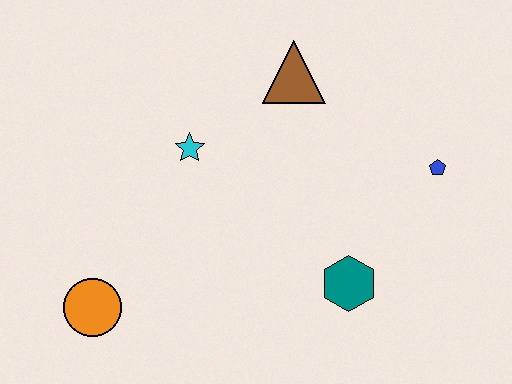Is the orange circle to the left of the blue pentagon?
Yes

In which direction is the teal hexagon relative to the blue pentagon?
The teal hexagon is below the blue pentagon.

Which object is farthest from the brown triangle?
The orange circle is farthest from the brown triangle.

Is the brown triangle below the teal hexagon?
No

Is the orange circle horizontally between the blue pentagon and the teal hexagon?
No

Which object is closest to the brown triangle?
The cyan star is closest to the brown triangle.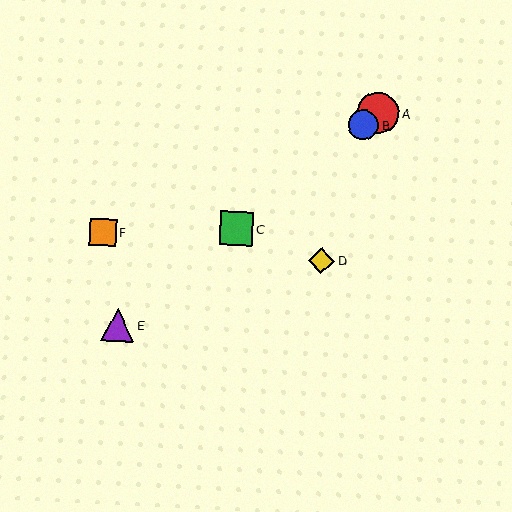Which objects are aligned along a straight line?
Objects A, B, C, E are aligned along a straight line.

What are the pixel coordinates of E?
Object E is at (118, 325).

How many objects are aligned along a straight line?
4 objects (A, B, C, E) are aligned along a straight line.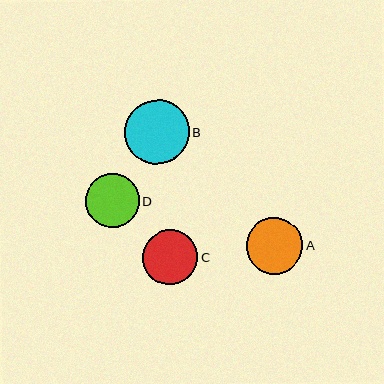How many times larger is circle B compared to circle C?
Circle B is approximately 1.2 times the size of circle C.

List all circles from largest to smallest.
From largest to smallest: B, A, C, D.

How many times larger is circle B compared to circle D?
Circle B is approximately 1.2 times the size of circle D.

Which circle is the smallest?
Circle D is the smallest with a size of approximately 54 pixels.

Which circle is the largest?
Circle B is the largest with a size of approximately 64 pixels.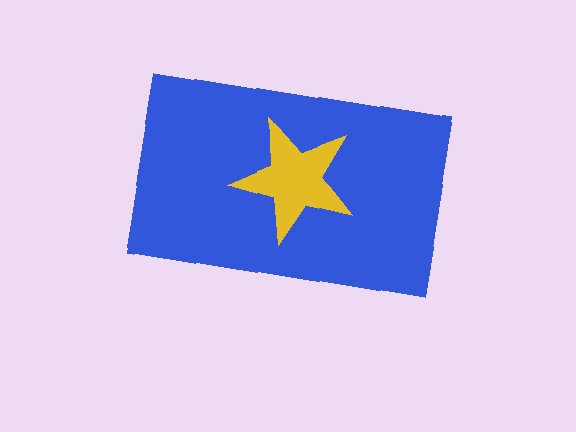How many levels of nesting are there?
2.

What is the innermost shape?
The yellow star.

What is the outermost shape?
The blue rectangle.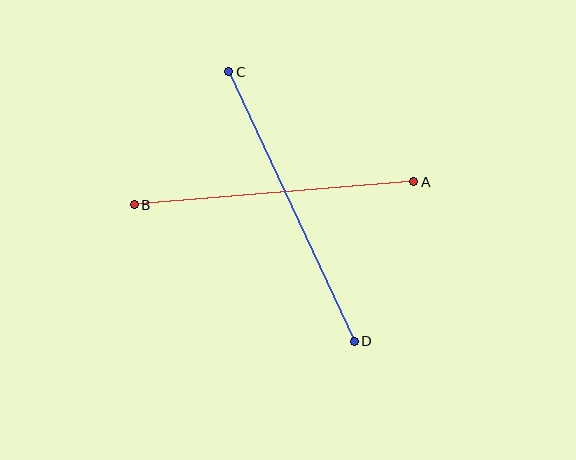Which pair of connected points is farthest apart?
Points C and D are farthest apart.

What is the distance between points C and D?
The distance is approximately 297 pixels.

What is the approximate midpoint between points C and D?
The midpoint is at approximately (292, 207) pixels.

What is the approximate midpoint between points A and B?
The midpoint is at approximately (274, 193) pixels.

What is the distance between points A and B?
The distance is approximately 280 pixels.